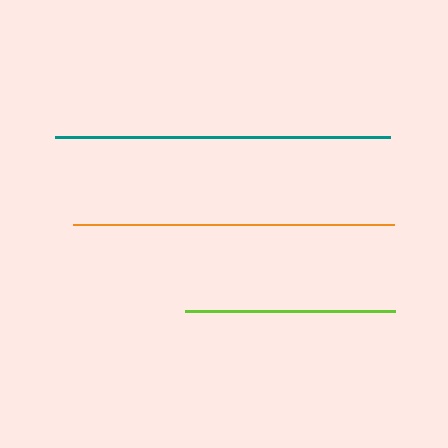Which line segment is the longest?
The teal line is the longest at approximately 336 pixels.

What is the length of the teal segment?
The teal segment is approximately 336 pixels long.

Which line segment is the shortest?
The lime line is the shortest at approximately 210 pixels.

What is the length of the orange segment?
The orange segment is approximately 320 pixels long.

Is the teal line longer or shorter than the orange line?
The teal line is longer than the orange line.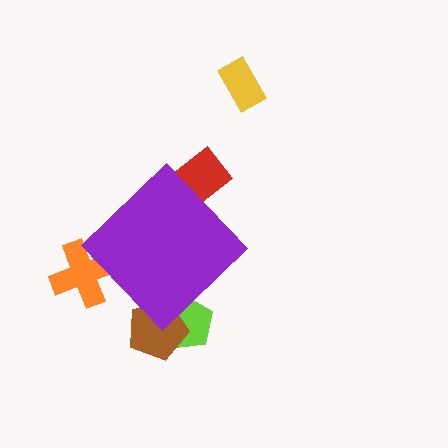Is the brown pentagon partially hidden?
Yes, the brown pentagon is partially hidden behind the purple diamond.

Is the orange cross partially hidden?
Yes, the orange cross is partially hidden behind the purple diamond.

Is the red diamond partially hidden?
Yes, the red diamond is partially hidden behind the purple diamond.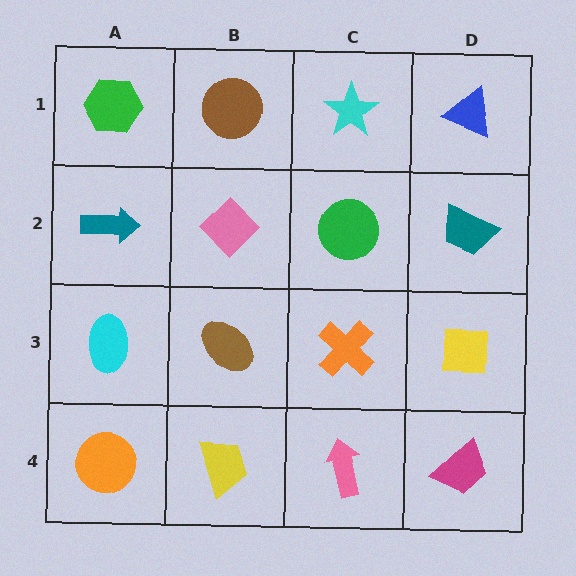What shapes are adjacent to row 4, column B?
A brown ellipse (row 3, column B), an orange circle (row 4, column A), a pink arrow (row 4, column C).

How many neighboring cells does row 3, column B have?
4.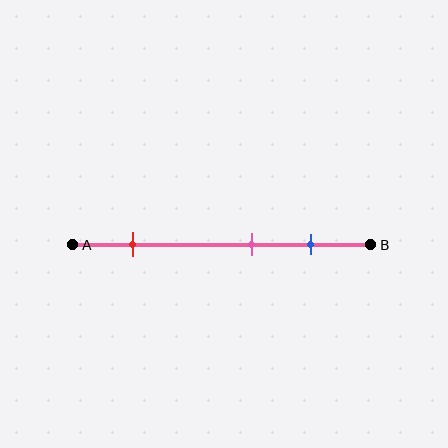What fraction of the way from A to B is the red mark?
The red mark is approximately 20% (0.2) of the way from A to B.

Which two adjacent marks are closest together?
The pink and blue marks are the closest adjacent pair.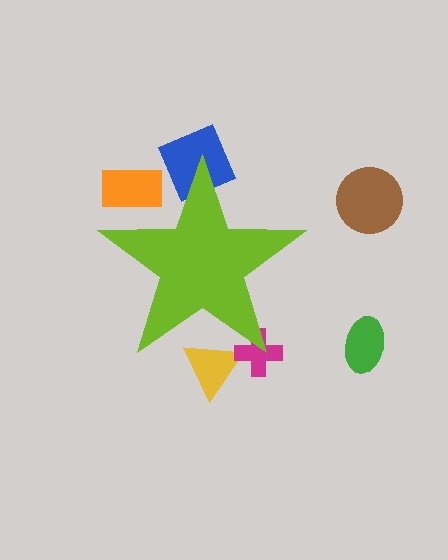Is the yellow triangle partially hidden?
Yes, the yellow triangle is partially hidden behind the lime star.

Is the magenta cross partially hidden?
Yes, the magenta cross is partially hidden behind the lime star.